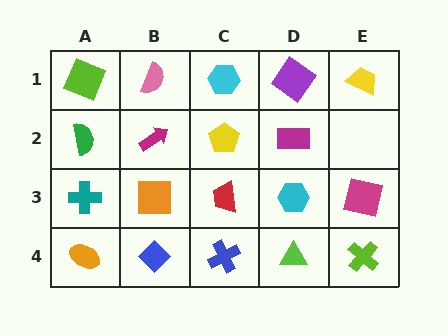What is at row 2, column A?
A green semicircle.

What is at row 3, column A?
A teal cross.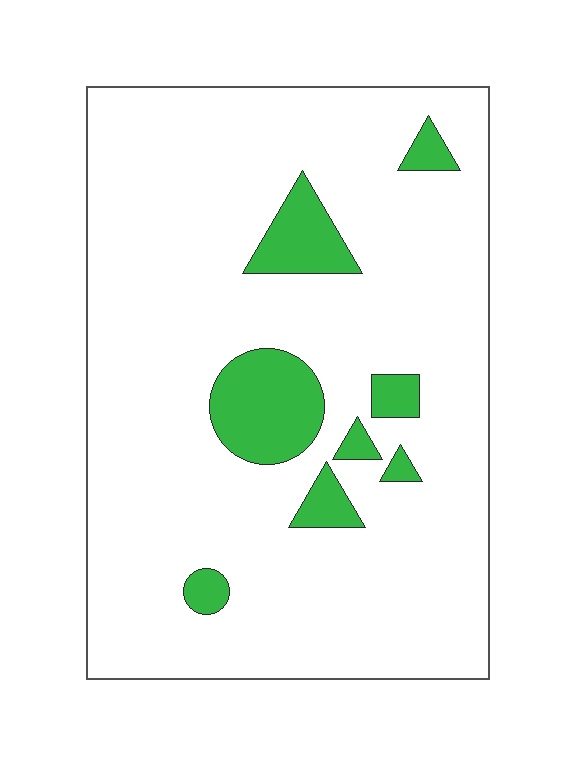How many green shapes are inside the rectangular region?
8.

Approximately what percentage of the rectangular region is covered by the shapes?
Approximately 10%.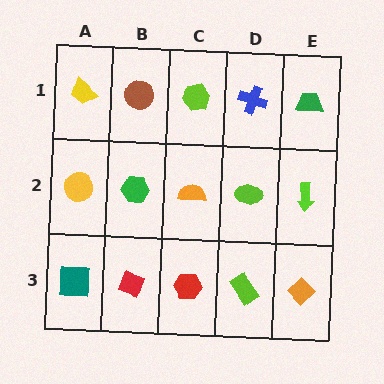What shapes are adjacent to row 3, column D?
A lime ellipse (row 2, column D), a red hexagon (row 3, column C), an orange diamond (row 3, column E).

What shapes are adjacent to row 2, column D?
A blue cross (row 1, column D), a lime rectangle (row 3, column D), an orange semicircle (row 2, column C), a lime arrow (row 2, column E).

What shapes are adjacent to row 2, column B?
A brown circle (row 1, column B), a red diamond (row 3, column B), a yellow circle (row 2, column A), an orange semicircle (row 2, column C).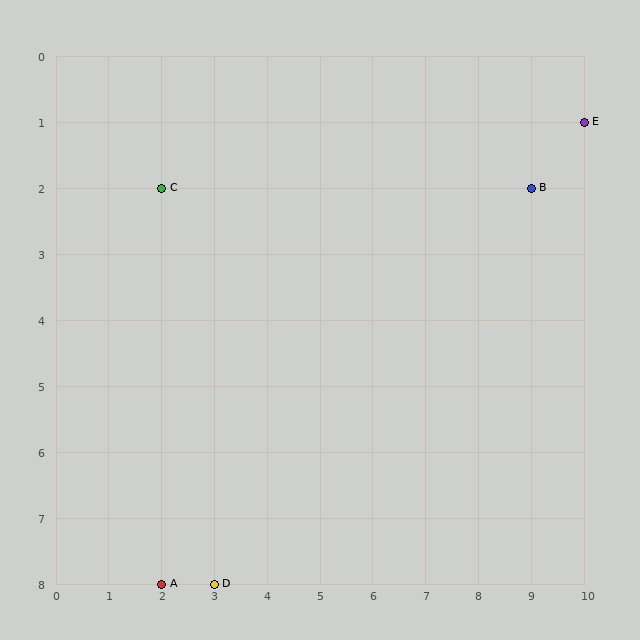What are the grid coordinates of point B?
Point B is at grid coordinates (9, 2).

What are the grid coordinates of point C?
Point C is at grid coordinates (2, 2).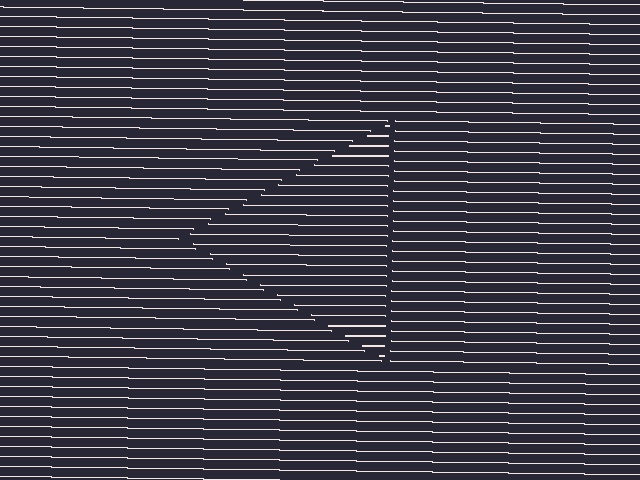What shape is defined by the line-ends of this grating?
An illusory triangle. The interior of the shape contains the same grating, shifted by half a period — the contour is defined by the phase discontinuity where line-ends from the inner and outer gratings abut.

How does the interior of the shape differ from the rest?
The interior of the shape contains the same grating, shifted by half a period — the contour is defined by the phase discontinuity where line-ends from the inner and outer gratings abut.